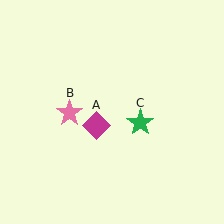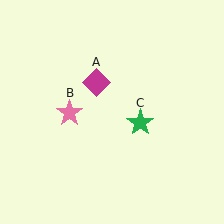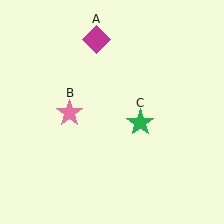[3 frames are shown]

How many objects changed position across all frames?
1 object changed position: magenta diamond (object A).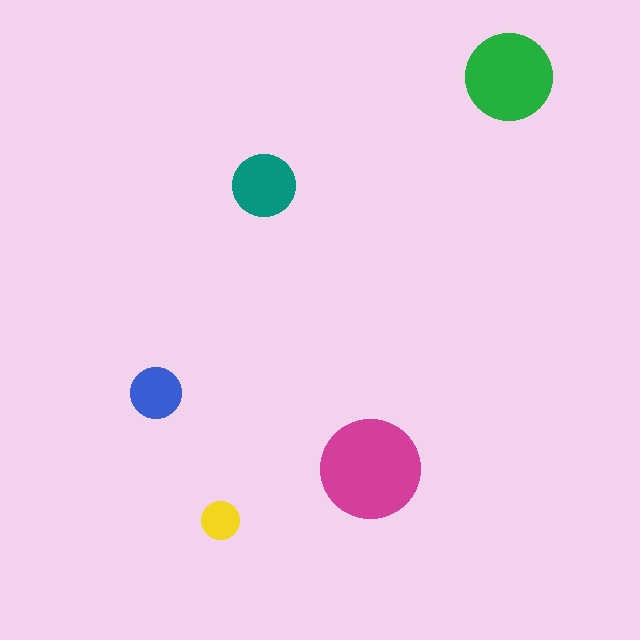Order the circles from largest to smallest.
the magenta one, the green one, the teal one, the blue one, the yellow one.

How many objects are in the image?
There are 5 objects in the image.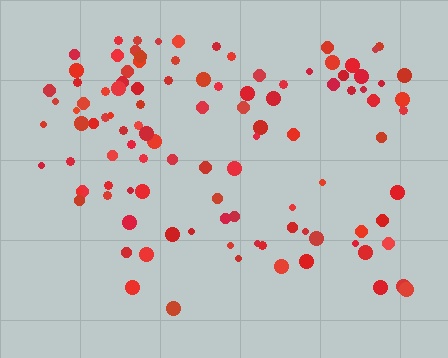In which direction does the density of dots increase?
From bottom to top, with the top side densest.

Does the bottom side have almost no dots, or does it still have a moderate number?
Still a moderate number, just noticeably fewer than the top.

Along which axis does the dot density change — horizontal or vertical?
Vertical.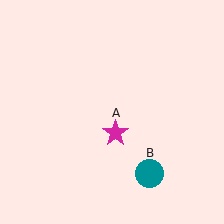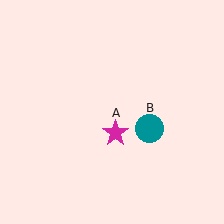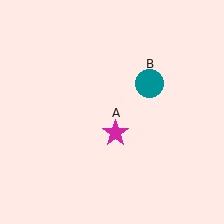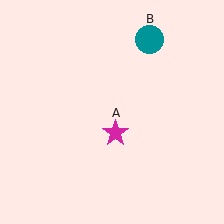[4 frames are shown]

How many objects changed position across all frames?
1 object changed position: teal circle (object B).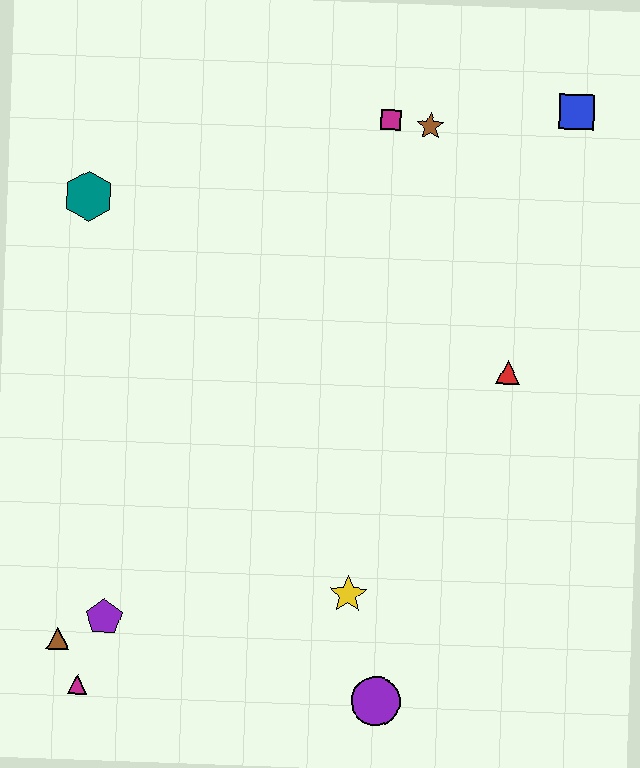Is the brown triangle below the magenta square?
Yes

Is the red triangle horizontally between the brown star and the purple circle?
No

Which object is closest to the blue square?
The brown star is closest to the blue square.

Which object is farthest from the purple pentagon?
The blue square is farthest from the purple pentagon.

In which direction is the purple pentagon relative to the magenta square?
The purple pentagon is below the magenta square.